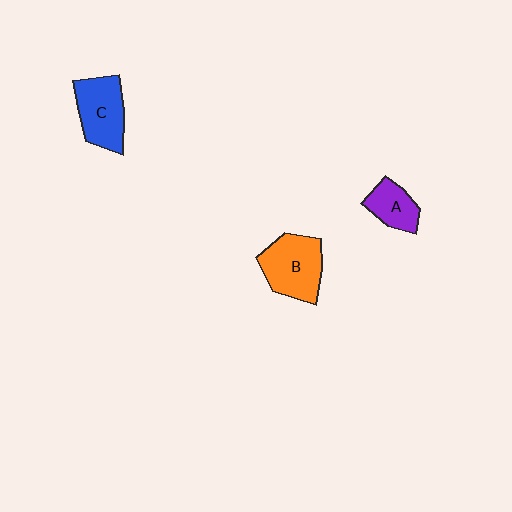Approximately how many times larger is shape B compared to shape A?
Approximately 1.7 times.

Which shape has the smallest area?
Shape A (purple).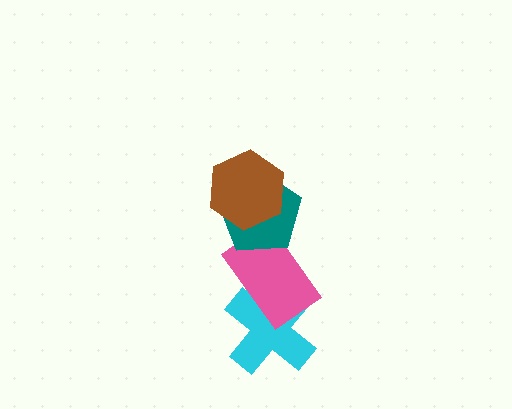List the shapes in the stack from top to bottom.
From top to bottom: the brown hexagon, the teal pentagon, the pink rectangle, the cyan cross.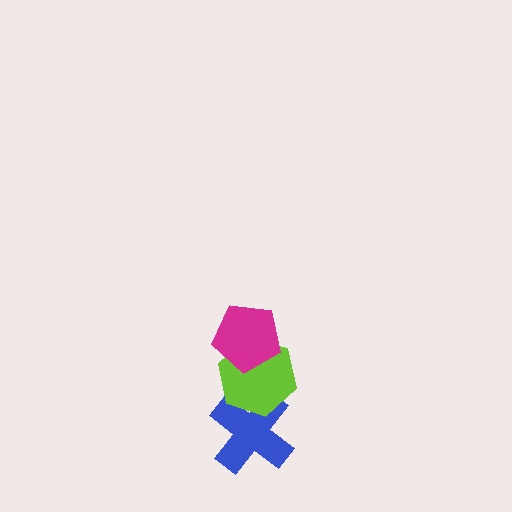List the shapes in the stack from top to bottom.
From top to bottom: the magenta pentagon, the lime hexagon, the blue cross.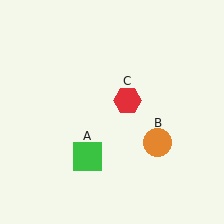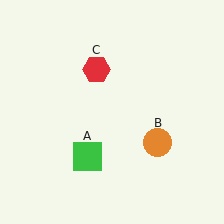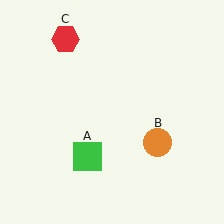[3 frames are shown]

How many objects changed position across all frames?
1 object changed position: red hexagon (object C).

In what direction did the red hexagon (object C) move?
The red hexagon (object C) moved up and to the left.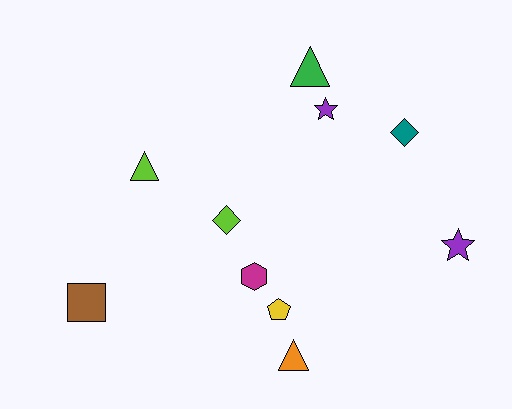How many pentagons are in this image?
There is 1 pentagon.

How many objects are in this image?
There are 10 objects.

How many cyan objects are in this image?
There are no cyan objects.